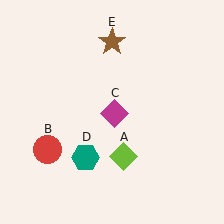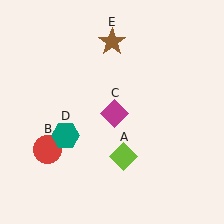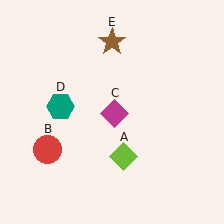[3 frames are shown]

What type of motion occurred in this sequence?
The teal hexagon (object D) rotated clockwise around the center of the scene.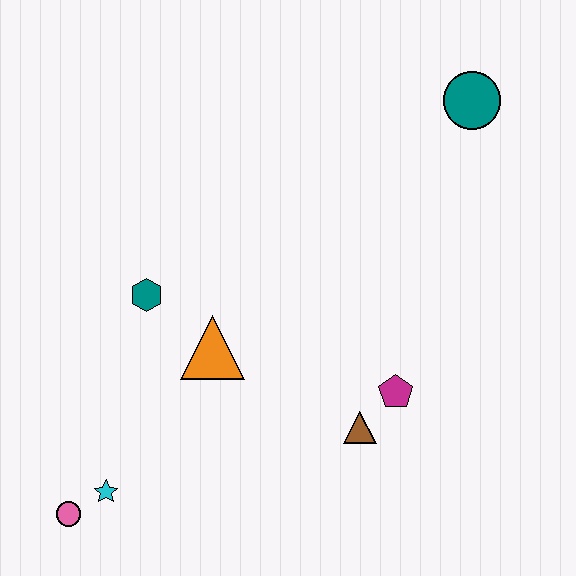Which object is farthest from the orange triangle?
The teal circle is farthest from the orange triangle.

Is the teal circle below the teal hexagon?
No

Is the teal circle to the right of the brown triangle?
Yes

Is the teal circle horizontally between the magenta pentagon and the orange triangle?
No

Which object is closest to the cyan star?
The pink circle is closest to the cyan star.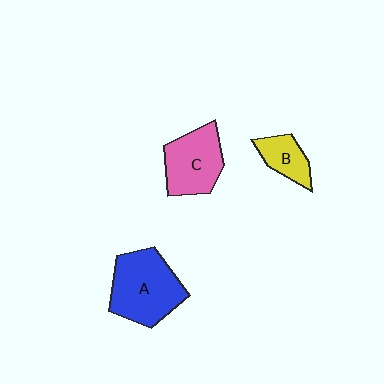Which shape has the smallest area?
Shape B (yellow).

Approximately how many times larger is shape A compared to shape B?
Approximately 2.3 times.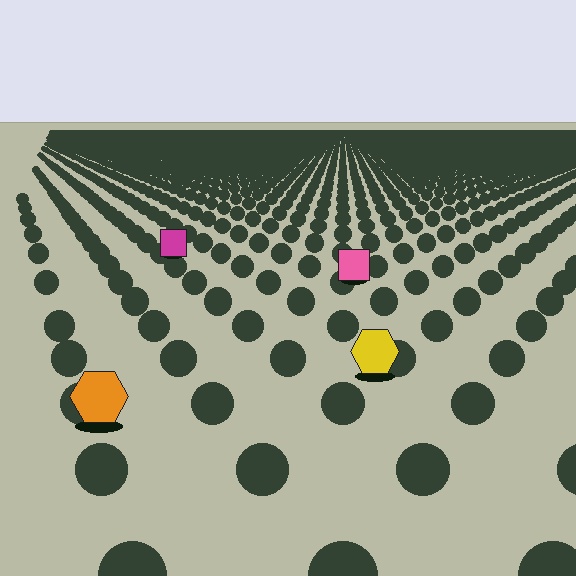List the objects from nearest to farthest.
From nearest to farthest: the orange hexagon, the yellow hexagon, the pink square, the magenta square.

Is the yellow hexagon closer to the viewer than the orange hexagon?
No. The orange hexagon is closer — you can tell from the texture gradient: the ground texture is coarser near it.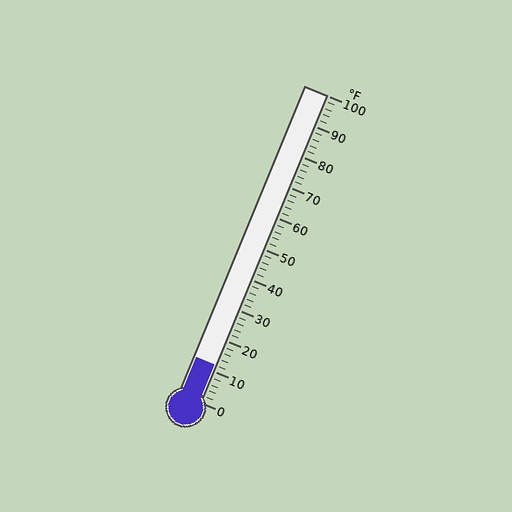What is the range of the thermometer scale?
The thermometer scale ranges from 0°F to 100°F.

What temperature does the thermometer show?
The thermometer shows approximately 12°F.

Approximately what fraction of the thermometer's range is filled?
The thermometer is filled to approximately 10% of its range.